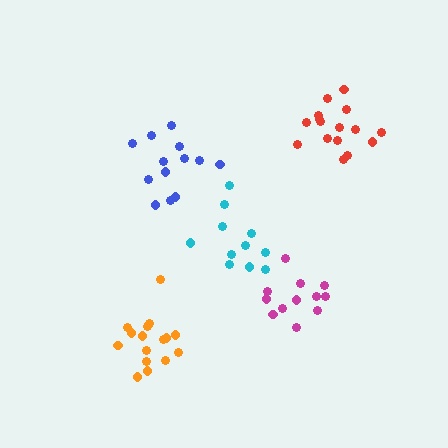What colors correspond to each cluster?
The clusters are colored: cyan, magenta, orange, blue, red.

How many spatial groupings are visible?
There are 5 spatial groupings.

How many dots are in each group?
Group 1: 11 dots, Group 2: 12 dots, Group 3: 16 dots, Group 4: 13 dots, Group 5: 16 dots (68 total).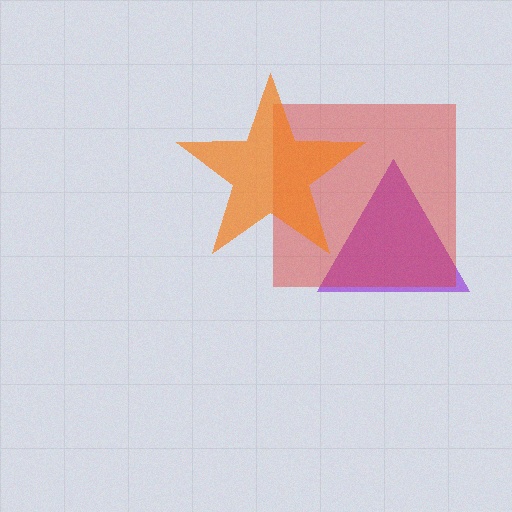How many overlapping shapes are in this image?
There are 3 overlapping shapes in the image.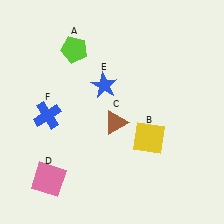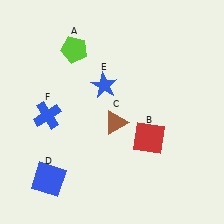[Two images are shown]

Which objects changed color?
B changed from yellow to red. D changed from pink to blue.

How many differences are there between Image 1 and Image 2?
There are 2 differences between the two images.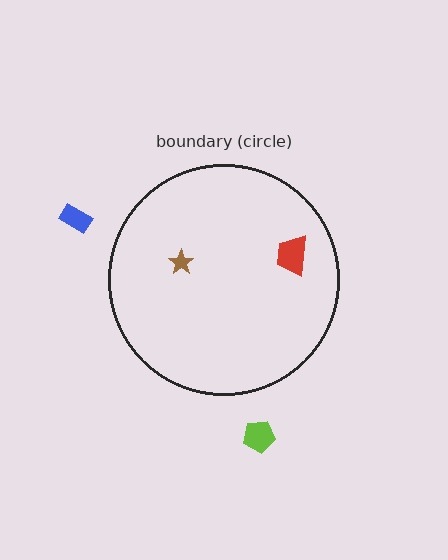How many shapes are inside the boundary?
2 inside, 2 outside.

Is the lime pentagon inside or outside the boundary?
Outside.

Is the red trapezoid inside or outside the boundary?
Inside.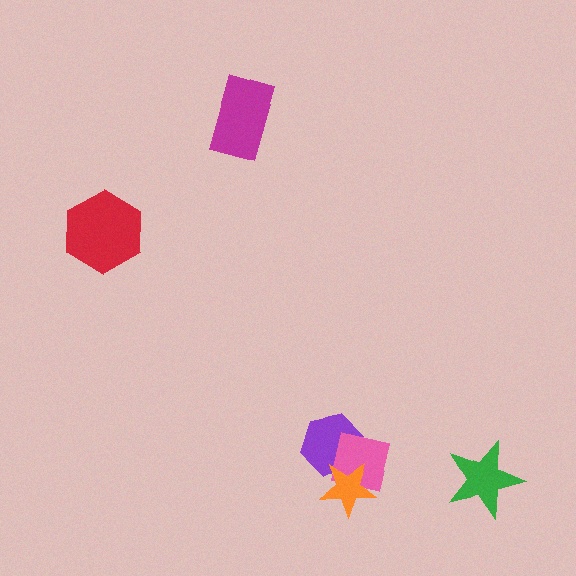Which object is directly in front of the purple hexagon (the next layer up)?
The pink square is directly in front of the purple hexagon.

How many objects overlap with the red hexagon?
0 objects overlap with the red hexagon.